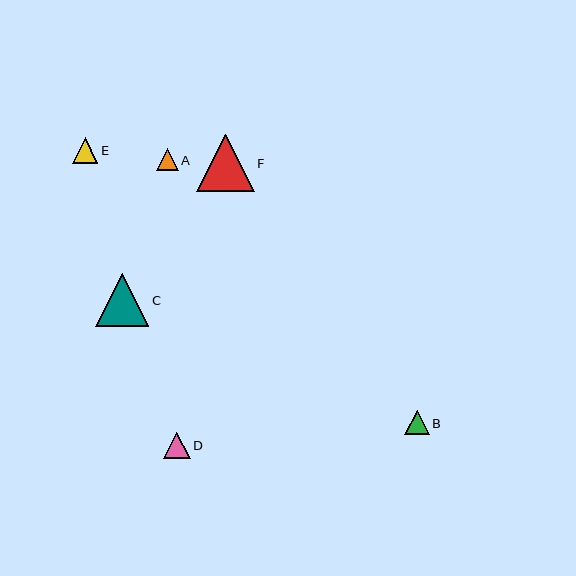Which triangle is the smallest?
Triangle A is the smallest with a size of approximately 22 pixels.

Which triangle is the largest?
Triangle F is the largest with a size of approximately 57 pixels.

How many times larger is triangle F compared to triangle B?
Triangle F is approximately 2.4 times the size of triangle B.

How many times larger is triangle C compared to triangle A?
Triangle C is approximately 2.4 times the size of triangle A.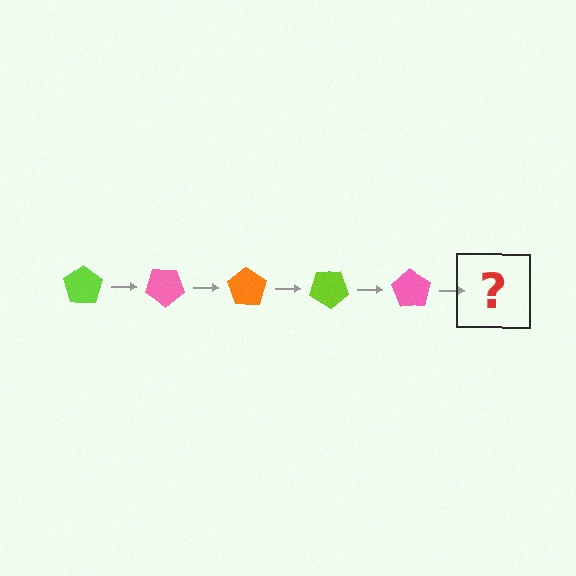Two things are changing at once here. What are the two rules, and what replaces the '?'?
The two rules are that it rotates 35 degrees each step and the color cycles through lime, pink, and orange. The '?' should be an orange pentagon, rotated 175 degrees from the start.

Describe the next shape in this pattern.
It should be an orange pentagon, rotated 175 degrees from the start.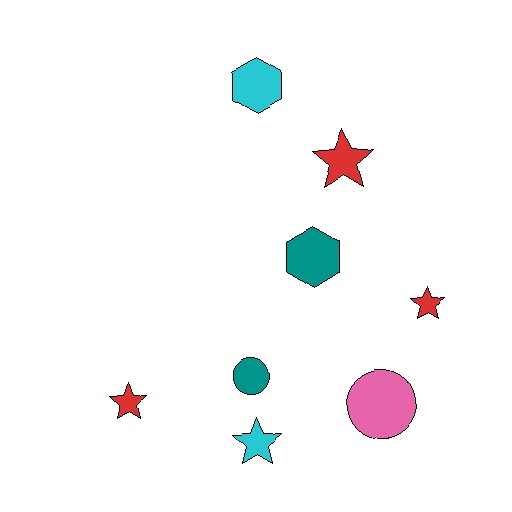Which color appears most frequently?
Red, with 3 objects.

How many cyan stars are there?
There is 1 cyan star.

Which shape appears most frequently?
Star, with 4 objects.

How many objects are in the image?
There are 8 objects.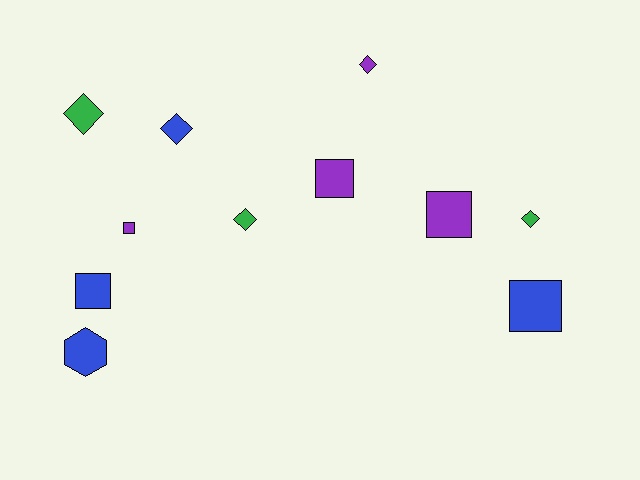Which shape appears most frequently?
Square, with 5 objects.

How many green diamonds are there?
There are 3 green diamonds.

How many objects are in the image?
There are 11 objects.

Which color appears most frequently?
Blue, with 4 objects.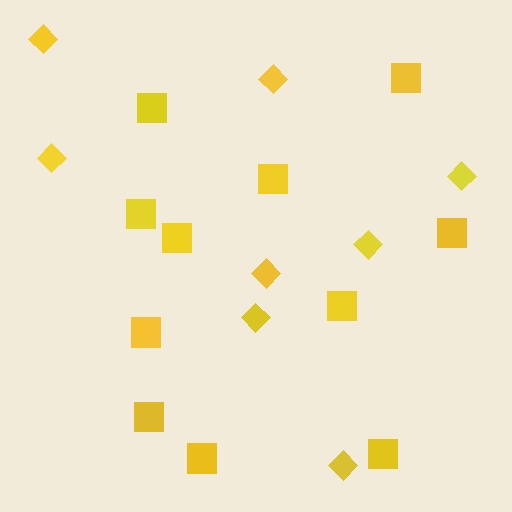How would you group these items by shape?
There are 2 groups: one group of squares (11) and one group of diamonds (8).